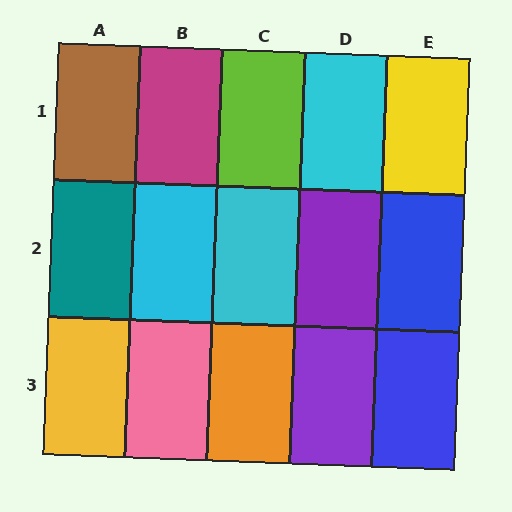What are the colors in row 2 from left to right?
Teal, cyan, cyan, purple, blue.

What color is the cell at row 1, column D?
Cyan.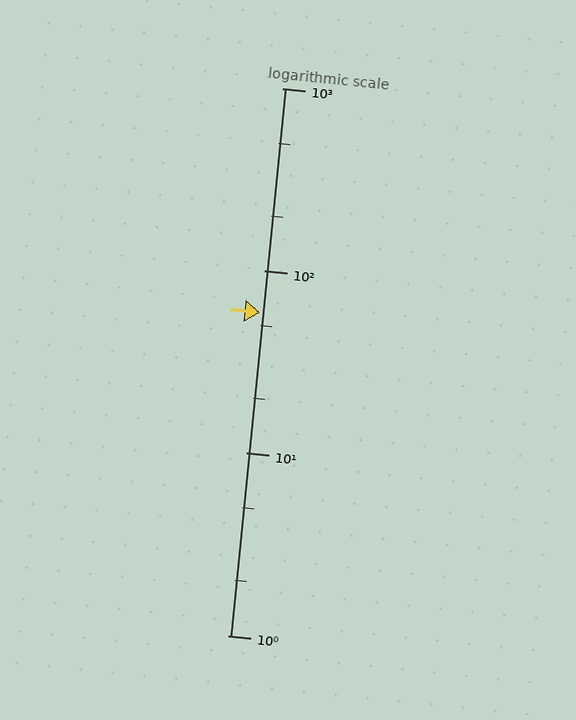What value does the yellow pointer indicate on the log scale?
The pointer indicates approximately 59.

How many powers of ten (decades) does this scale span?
The scale spans 3 decades, from 1 to 1000.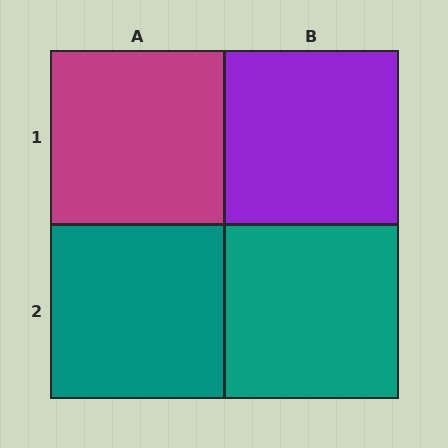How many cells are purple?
1 cell is purple.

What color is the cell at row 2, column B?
Teal.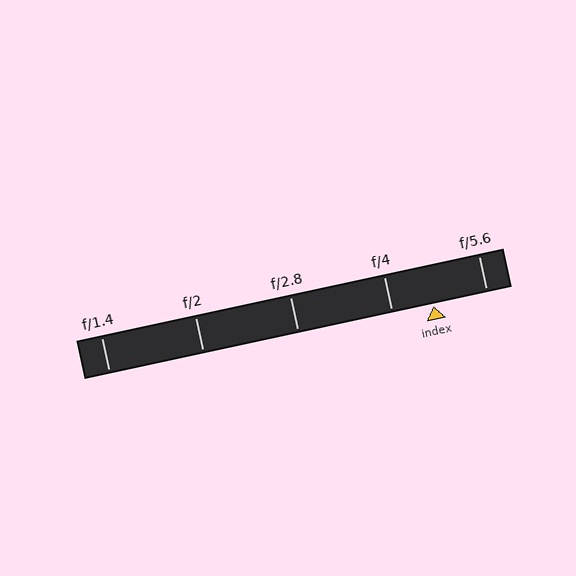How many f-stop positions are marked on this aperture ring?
There are 5 f-stop positions marked.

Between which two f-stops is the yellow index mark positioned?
The index mark is between f/4 and f/5.6.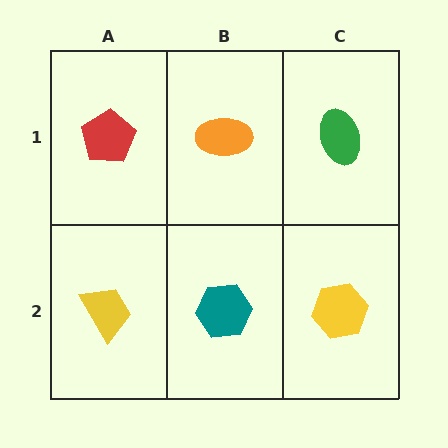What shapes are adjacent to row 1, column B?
A teal hexagon (row 2, column B), a red pentagon (row 1, column A), a green ellipse (row 1, column C).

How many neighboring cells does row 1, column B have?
3.